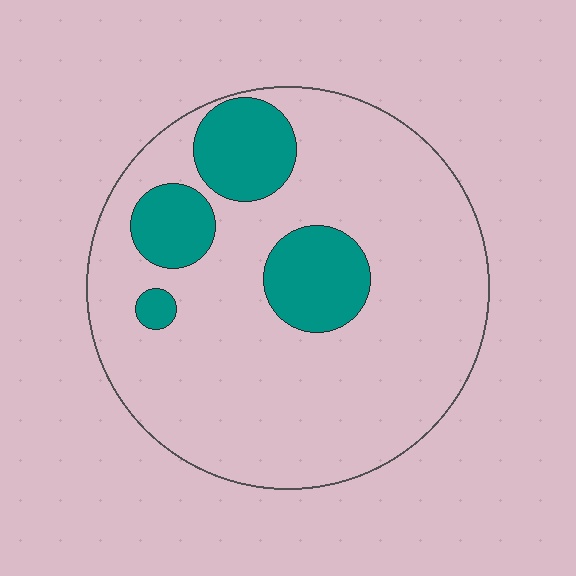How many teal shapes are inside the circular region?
4.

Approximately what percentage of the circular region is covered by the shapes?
Approximately 20%.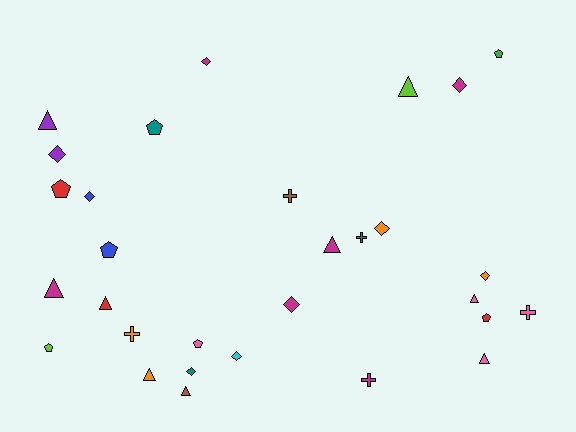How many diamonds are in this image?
There are 9 diamonds.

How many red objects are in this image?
There are 3 red objects.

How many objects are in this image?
There are 30 objects.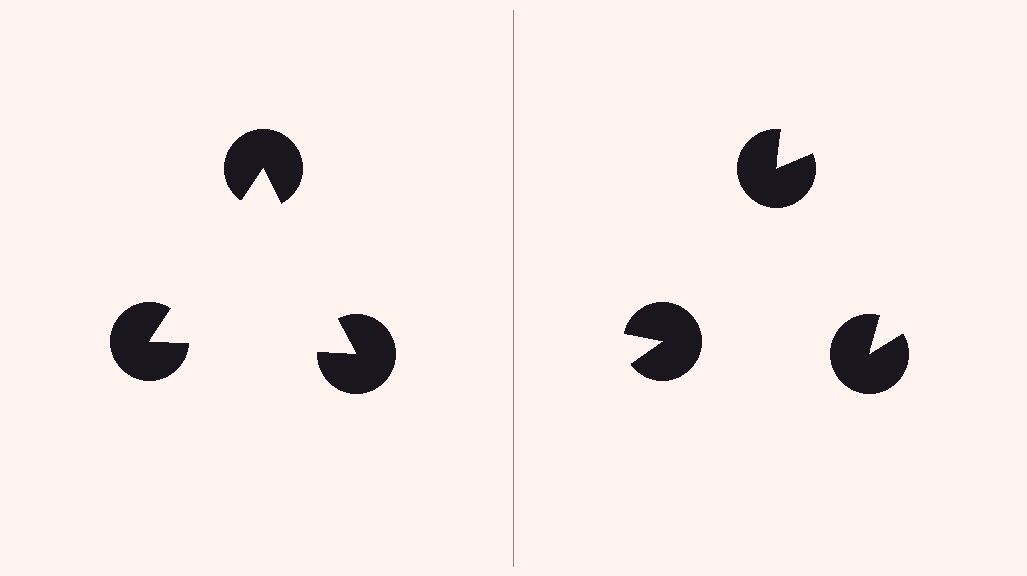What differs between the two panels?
The pac-man discs are positioned identically on both sides; only the wedge orientations differ. On the left they align to a triangle; on the right they are misaligned.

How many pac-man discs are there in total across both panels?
6 — 3 on each side.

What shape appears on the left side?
An illusory triangle.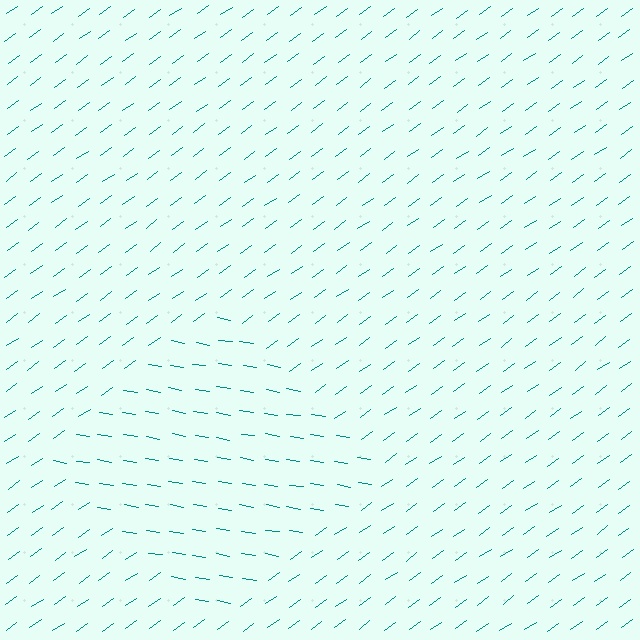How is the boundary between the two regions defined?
The boundary is defined purely by a change in line orientation (approximately 45 degrees difference). All lines are the same color and thickness.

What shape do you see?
I see a diamond.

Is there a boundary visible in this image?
Yes, there is a texture boundary formed by a change in line orientation.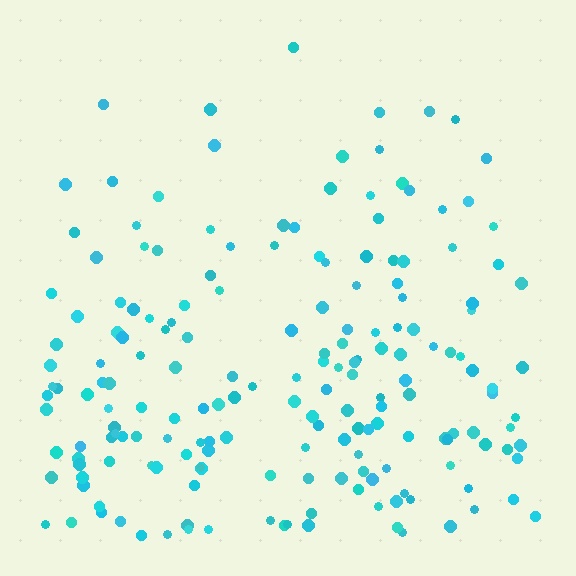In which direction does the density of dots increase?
From top to bottom, with the bottom side densest.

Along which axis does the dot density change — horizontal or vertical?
Vertical.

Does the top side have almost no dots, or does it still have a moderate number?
Still a moderate number, just noticeably fewer than the bottom.